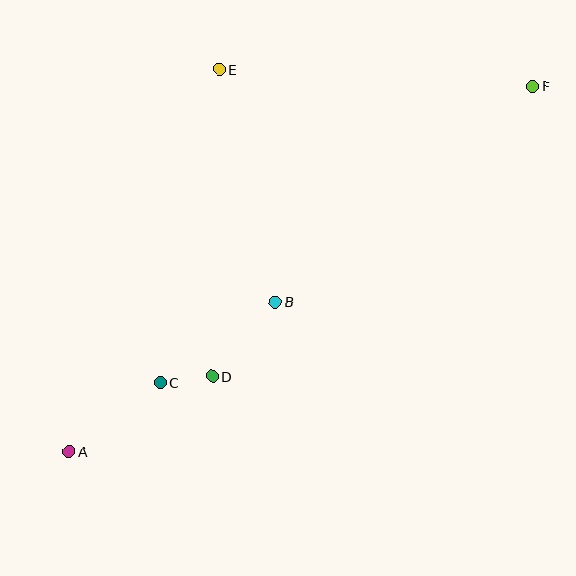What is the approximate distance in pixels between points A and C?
The distance between A and C is approximately 114 pixels.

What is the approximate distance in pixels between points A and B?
The distance between A and B is approximately 255 pixels.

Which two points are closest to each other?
Points C and D are closest to each other.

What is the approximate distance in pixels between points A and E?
The distance between A and E is approximately 411 pixels.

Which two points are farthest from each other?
Points A and F are farthest from each other.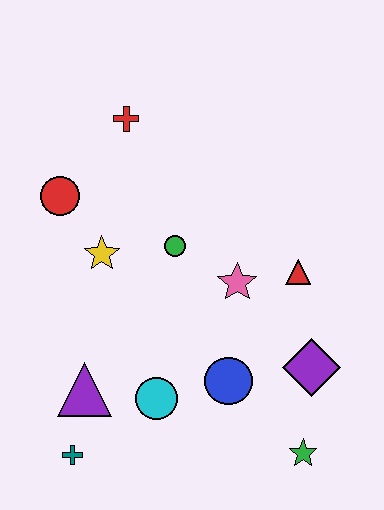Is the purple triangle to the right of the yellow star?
No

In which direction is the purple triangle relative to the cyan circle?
The purple triangle is to the left of the cyan circle.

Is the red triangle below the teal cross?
No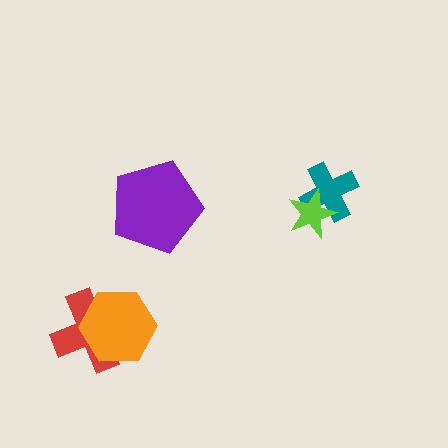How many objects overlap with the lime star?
1 object overlaps with the lime star.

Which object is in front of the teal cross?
The lime star is in front of the teal cross.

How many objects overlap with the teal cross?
1 object overlaps with the teal cross.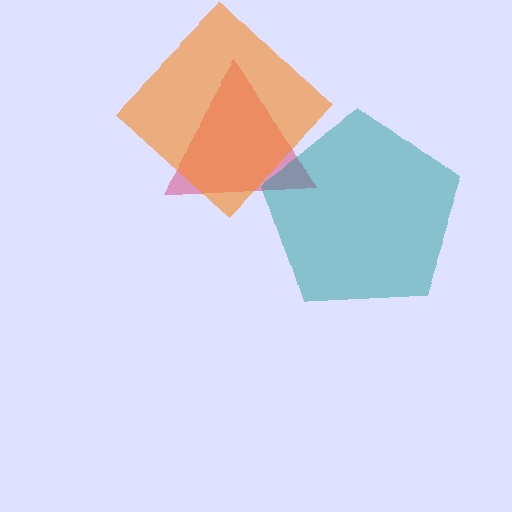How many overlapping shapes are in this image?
There are 3 overlapping shapes in the image.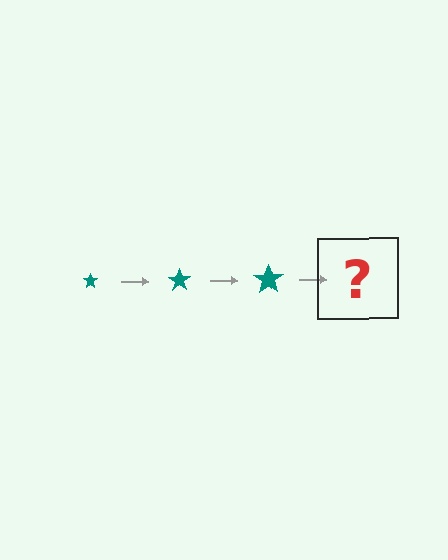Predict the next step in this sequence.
The next step is a teal star, larger than the previous one.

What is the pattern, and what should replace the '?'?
The pattern is that the star gets progressively larger each step. The '?' should be a teal star, larger than the previous one.